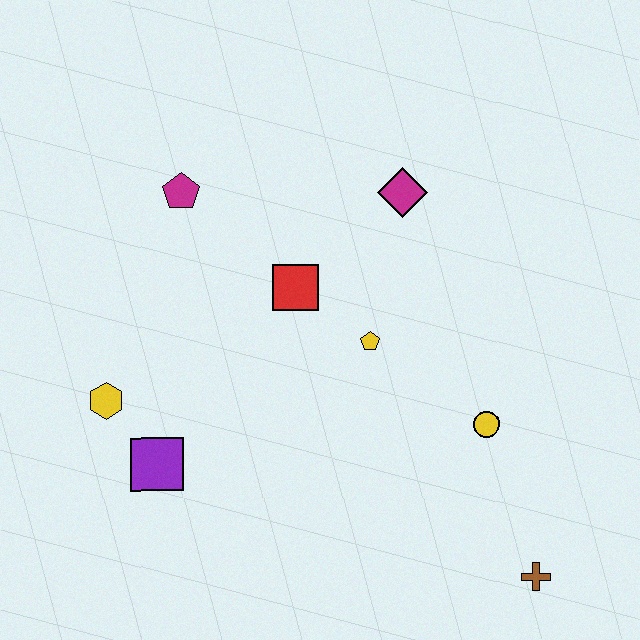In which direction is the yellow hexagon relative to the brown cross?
The yellow hexagon is to the left of the brown cross.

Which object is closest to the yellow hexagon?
The purple square is closest to the yellow hexagon.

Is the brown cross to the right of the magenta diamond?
Yes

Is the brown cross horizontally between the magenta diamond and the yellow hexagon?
No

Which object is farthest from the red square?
The brown cross is farthest from the red square.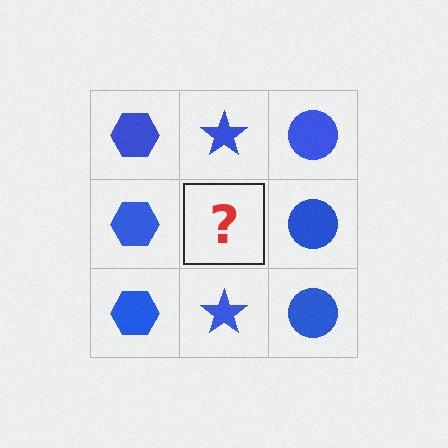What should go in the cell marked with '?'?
The missing cell should contain a blue star.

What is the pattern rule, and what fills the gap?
The rule is that each column has a consistent shape. The gap should be filled with a blue star.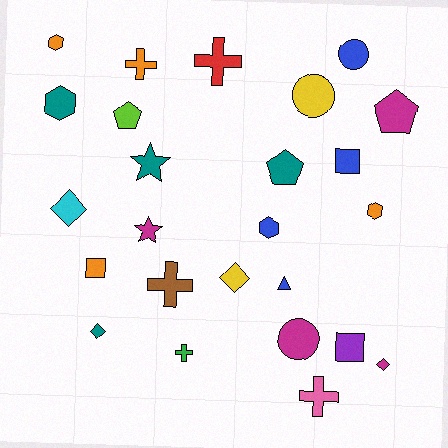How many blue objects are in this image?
There are 4 blue objects.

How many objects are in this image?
There are 25 objects.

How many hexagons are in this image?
There are 4 hexagons.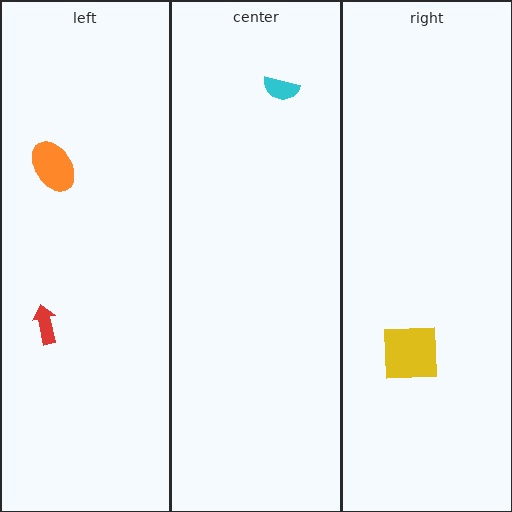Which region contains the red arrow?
The left region.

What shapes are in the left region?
The orange ellipse, the red arrow.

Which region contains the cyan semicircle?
The center region.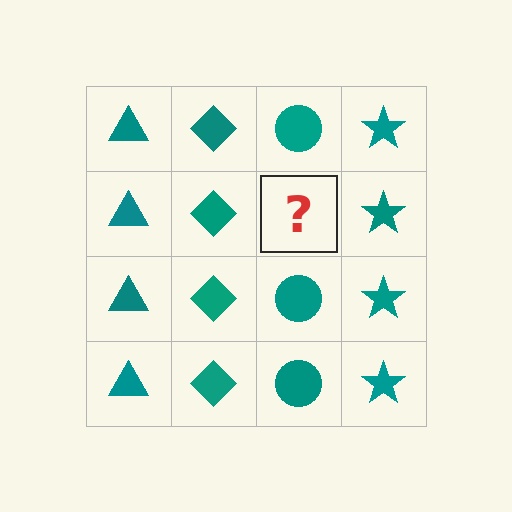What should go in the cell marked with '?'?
The missing cell should contain a teal circle.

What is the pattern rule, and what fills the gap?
The rule is that each column has a consistent shape. The gap should be filled with a teal circle.